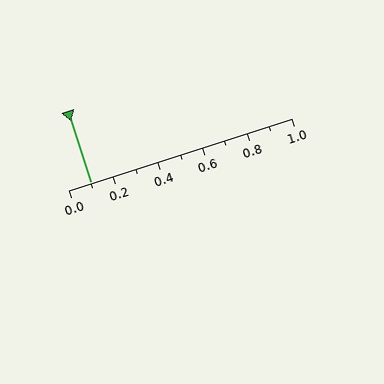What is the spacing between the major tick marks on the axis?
The major ticks are spaced 0.2 apart.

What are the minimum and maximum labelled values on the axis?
The axis runs from 0.0 to 1.0.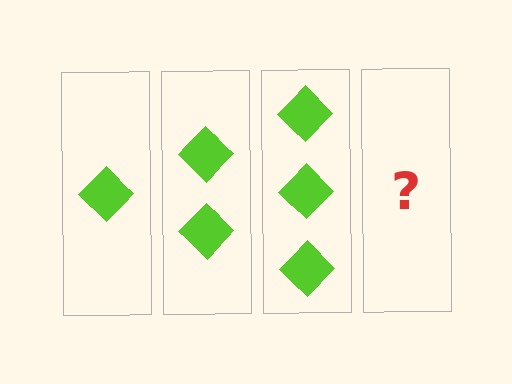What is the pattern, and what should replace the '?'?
The pattern is that each step adds one more diamond. The '?' should be 4 diamonds.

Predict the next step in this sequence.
The next step is 4 diamonds.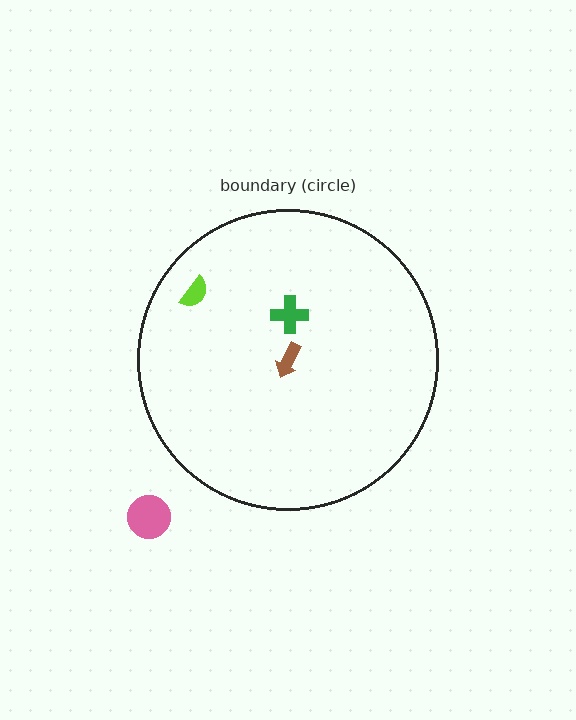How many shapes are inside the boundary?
3 inside, 1 outside.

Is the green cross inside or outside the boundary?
Inside.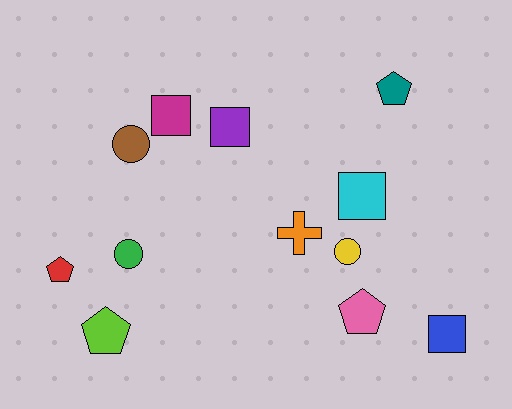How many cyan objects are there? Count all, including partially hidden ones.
There is 1 cyan object.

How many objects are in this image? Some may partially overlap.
There are 12 objects.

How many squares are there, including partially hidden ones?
There are 4 squares.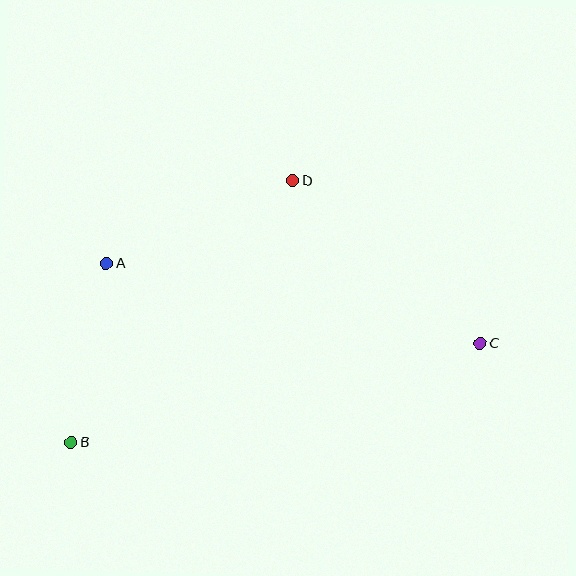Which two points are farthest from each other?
Points B and C are farthest from each other.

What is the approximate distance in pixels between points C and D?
The distance between C and D is approximately 248 pixels.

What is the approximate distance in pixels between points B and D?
The distance between B and D is approximately 343 pixels.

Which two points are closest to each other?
Points A and B are closest to each other.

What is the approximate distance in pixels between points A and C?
The distance between A and C is approximately 382 pixels.